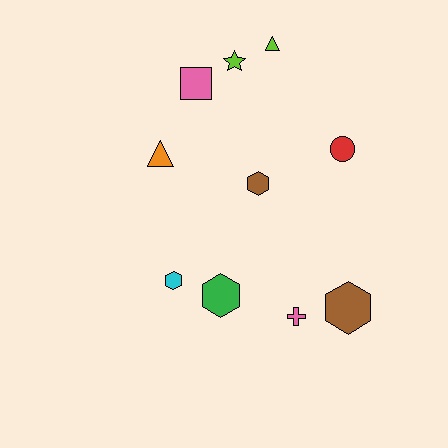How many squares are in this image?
There is 1 square.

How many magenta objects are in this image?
There are no magenta objects.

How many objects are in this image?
There are 10 objects.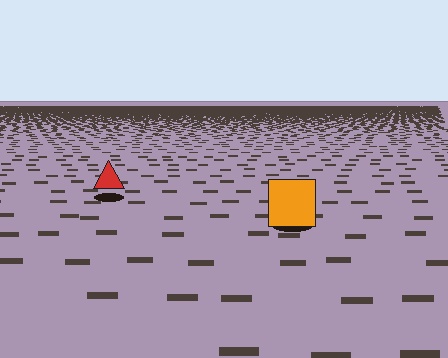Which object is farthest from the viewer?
The red triangle is farthest from the viewer. It appears smaller and the ground texture around it is denser.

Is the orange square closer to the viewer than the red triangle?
Yes. The orange square is closer — you can tell from the texture gradient: the ground texture is coarser near it.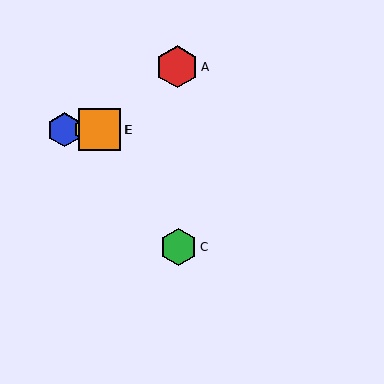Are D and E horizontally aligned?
Yes, both are at y≈130.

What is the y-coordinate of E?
Object E is at y≈130.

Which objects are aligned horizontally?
Objects B, D, E, F are aligned horizontally.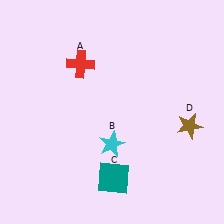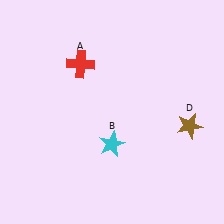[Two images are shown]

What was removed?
The teal square (C) was removed in Image 2.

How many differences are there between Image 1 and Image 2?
There is 1 difference between the two images.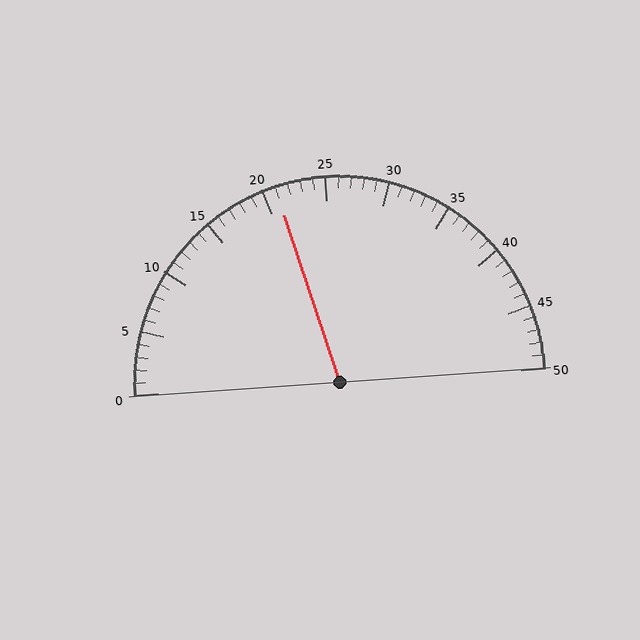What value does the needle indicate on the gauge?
The needle indicates approximately 21.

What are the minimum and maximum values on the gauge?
The gauge ranges from 0 to 50.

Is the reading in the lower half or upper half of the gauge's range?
The reading is in the lower half of the range (0 to 50).